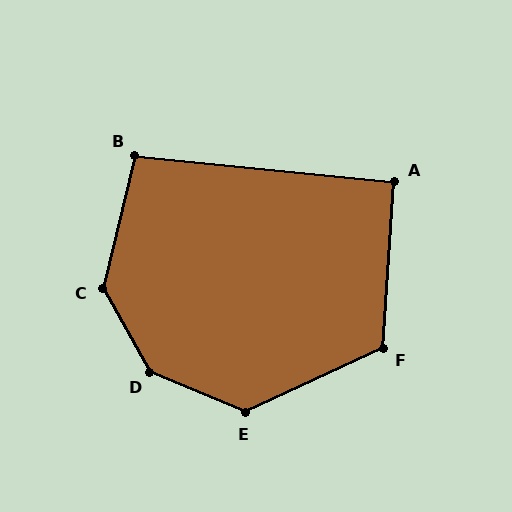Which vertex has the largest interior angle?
D, at approximately 143 degrees.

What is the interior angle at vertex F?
Approximately 119 degrees (obtuse).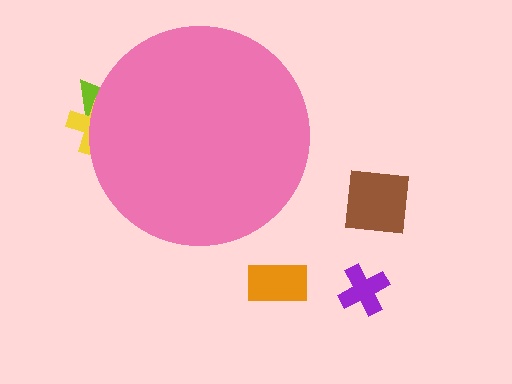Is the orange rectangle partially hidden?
No, the orange rectangle is fully visible.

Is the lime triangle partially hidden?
Yes, the lime triangle is partially hidden behind the pink circle.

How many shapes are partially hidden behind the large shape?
2 shapes are partially hidden.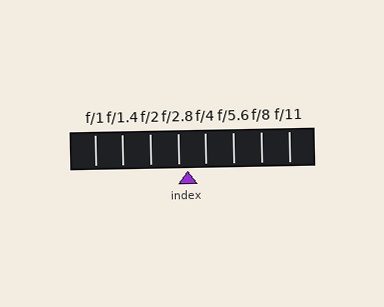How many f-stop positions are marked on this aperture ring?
There are 8 f-stop positions marked.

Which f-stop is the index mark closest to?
The index mark is closest to f/2.8.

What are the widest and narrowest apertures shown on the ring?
The widest aperture shown is f/1 and the narrowest is f/11.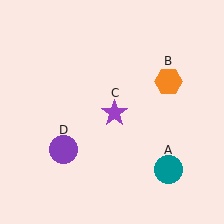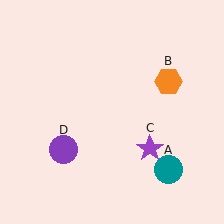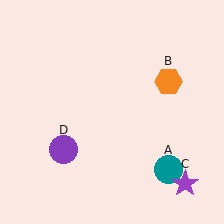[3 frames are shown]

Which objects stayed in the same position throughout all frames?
Teal circle (object A) and orange hexagon (object B) and purple circle (object D) remained stationary.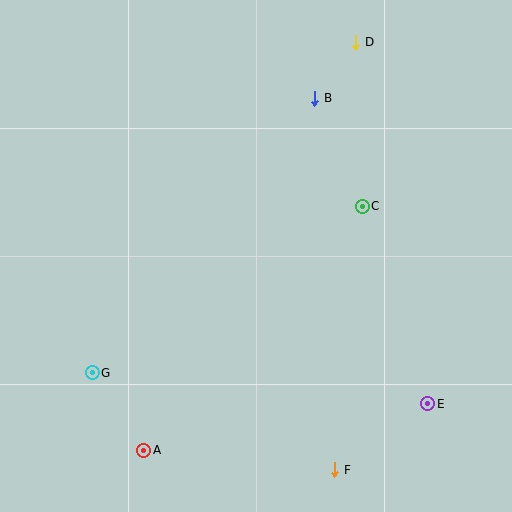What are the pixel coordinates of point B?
Point B is at (315, 98).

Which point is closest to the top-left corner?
Point B is closest to the top-left corner.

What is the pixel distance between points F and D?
The distance between F and D is 428 pixels.